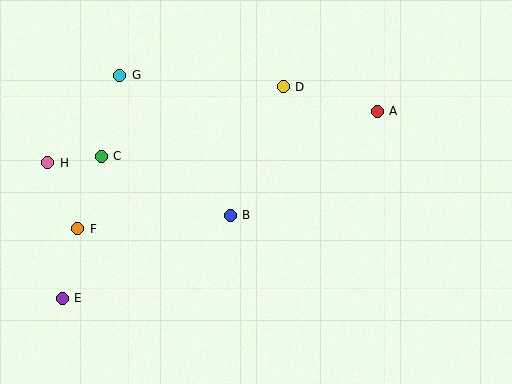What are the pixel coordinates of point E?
Point E is at (62, 298).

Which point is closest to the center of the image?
Point B at (230, 215) is closest to the center.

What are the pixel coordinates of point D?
Point D is at (283, 87).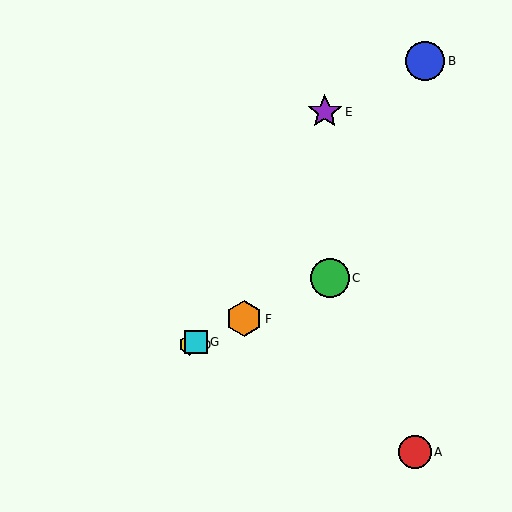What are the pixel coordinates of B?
Object B is at (425, 61).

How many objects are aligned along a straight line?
4 objects (C, D, F, G) are aligned along a straight line.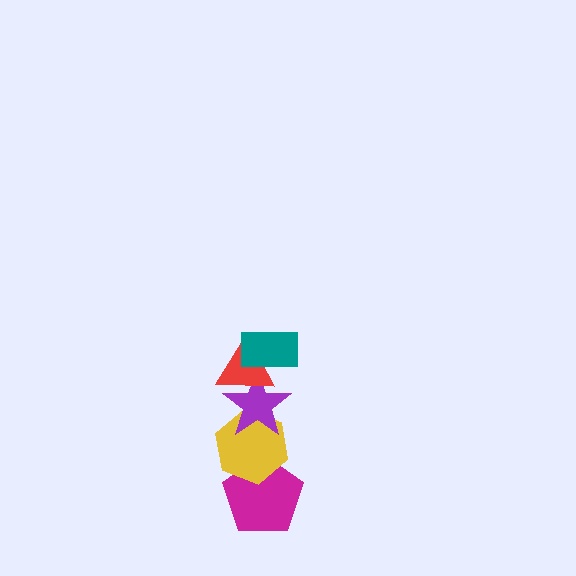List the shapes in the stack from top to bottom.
From top to bottom: the teal rectangle, the red triangle, the purple star, the yellow hexagon, the magenta pentagon.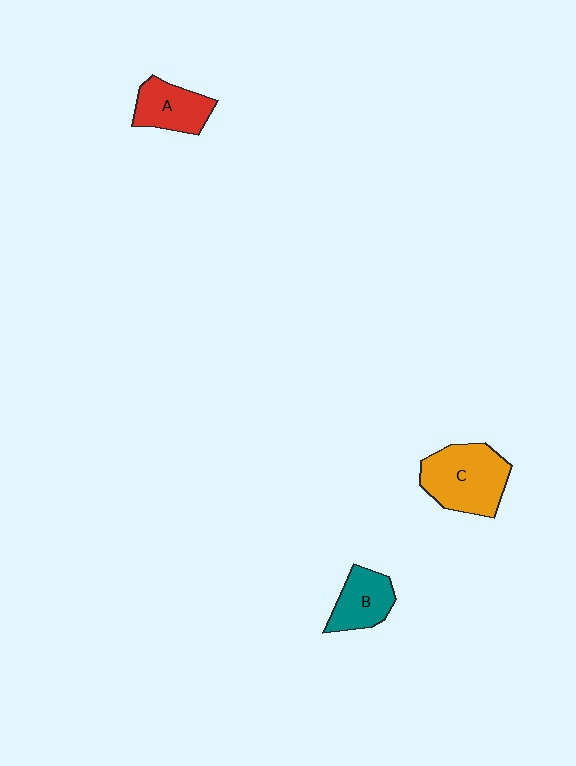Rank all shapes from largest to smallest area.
From largest to smallest: C (orange), A (red), B (teal).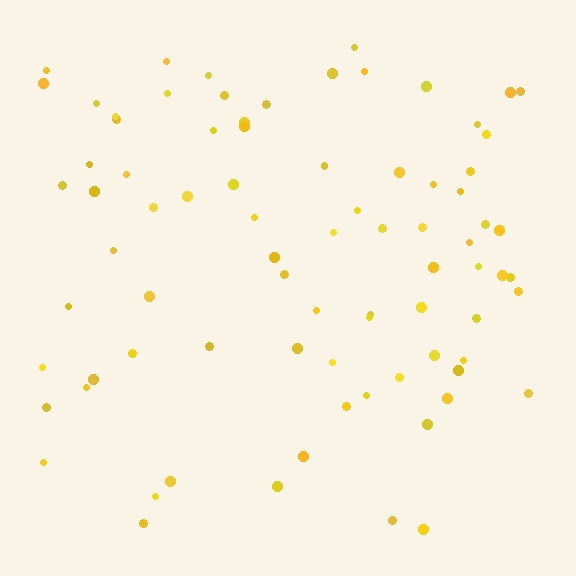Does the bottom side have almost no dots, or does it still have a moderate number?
Still a moderate number, just noticeably fewer than the top.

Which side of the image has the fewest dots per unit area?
The bottom.